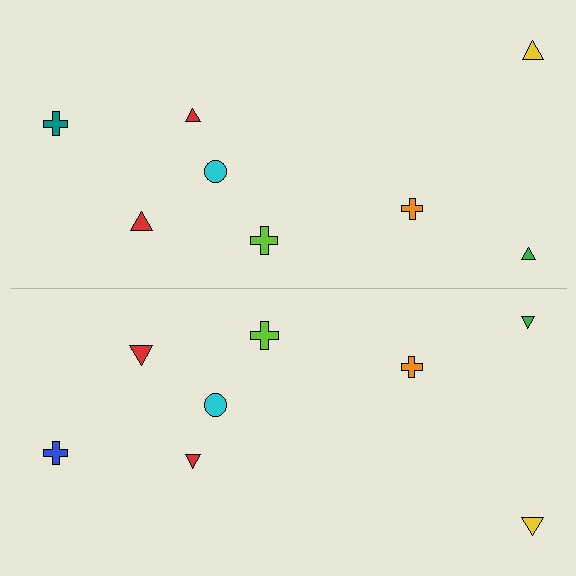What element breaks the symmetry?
The blue cross on the bottom side breaks the symmetry — its mirror counterpart is teal.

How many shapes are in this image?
There are 16 shapes in this image.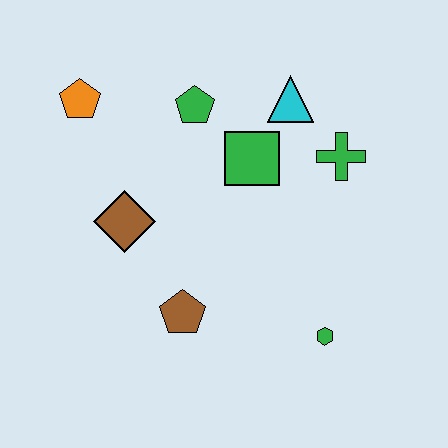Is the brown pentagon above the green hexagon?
Yes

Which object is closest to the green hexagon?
The brown pentagon is closest to the green hexagon.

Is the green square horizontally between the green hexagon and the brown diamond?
Yes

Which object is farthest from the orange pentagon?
The green hexagon is farthest from the orange pentagon.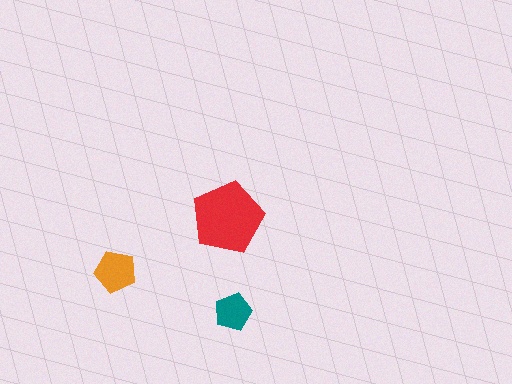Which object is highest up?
The red pentagon is topmost.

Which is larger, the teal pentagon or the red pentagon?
The red one.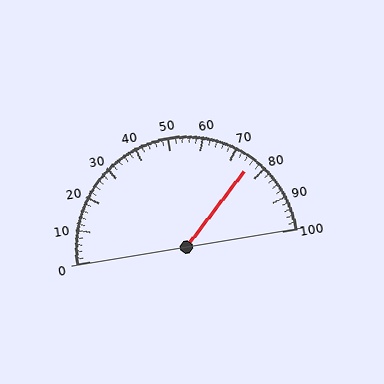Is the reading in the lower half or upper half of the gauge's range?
The reading is in the upper half of the range (0 to 100).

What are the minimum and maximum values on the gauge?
The gauge ranges from 0 to 100.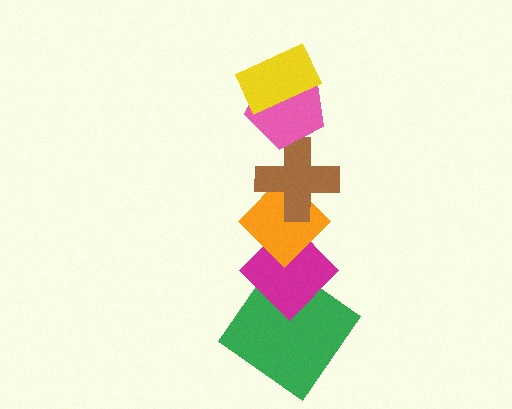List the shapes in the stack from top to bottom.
From top to bottom: the yellow rectangle, the pink pentagon, the brown cross, the orange diamond, the magenta diamond, the green diamond.